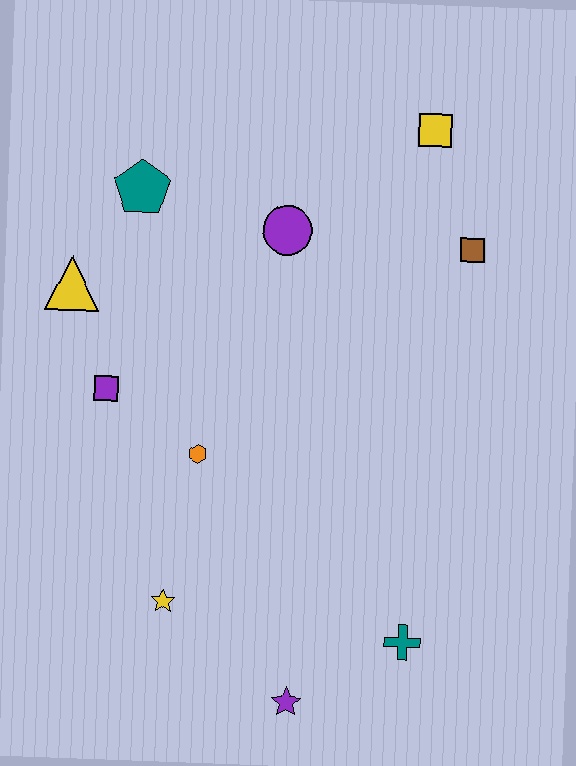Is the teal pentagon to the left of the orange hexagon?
Yes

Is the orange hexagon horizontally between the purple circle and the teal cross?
No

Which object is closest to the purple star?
The teal cross is closest to the purple star.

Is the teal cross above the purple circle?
No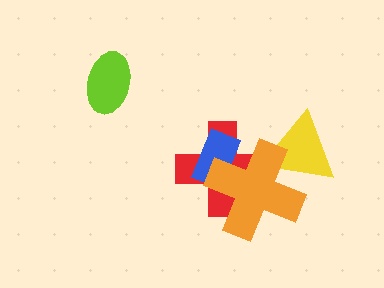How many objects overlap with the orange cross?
3 objects overlap with the orange cross.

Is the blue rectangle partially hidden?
Yes, it is partially covered by another shape.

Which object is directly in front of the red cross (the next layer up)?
The blue rectangle is directly in front of the red cross.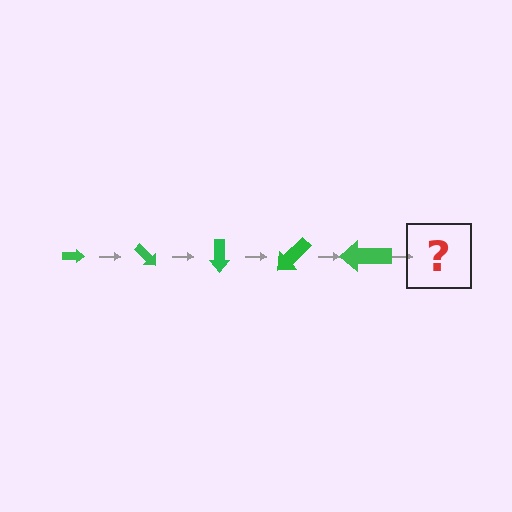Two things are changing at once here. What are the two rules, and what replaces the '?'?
The two rules are that the arrow grows larger each step and it rotates 45 degrees each step. The '?' should be an arrow, larger than the previous one and rotated 225 degrees from the start.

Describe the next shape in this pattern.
It should be an arrow, larger than the previous one and rotated 225 degrees from the start.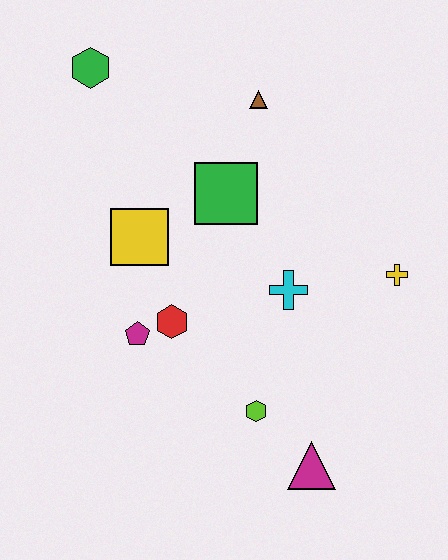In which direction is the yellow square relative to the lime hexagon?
The yellow square is above the lime hexagon.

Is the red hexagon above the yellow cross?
No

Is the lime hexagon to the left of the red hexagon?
No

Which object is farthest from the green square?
The magenta triangle is farthest from the green square.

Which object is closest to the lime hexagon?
The magenta triangle is closest to the lime hexagon.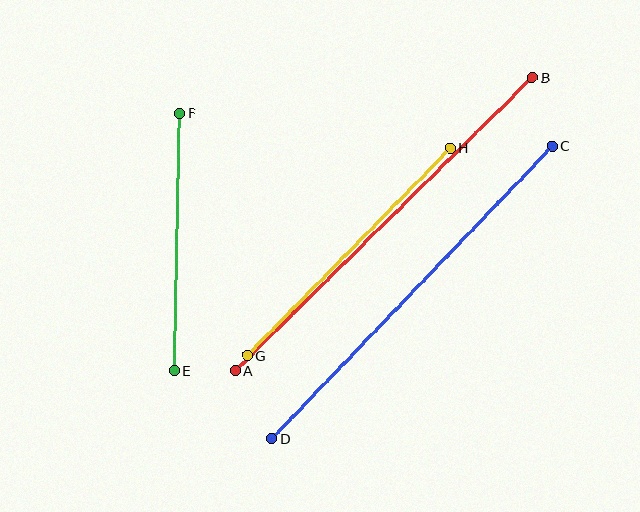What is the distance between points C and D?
The distance is approximately 405 pixels.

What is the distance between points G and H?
The distance is approximately 291 pixels.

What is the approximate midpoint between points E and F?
The midpoint is at approximately (177, 242) pixels.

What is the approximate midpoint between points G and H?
The midpoint is at approximately (349, 252) pixels.